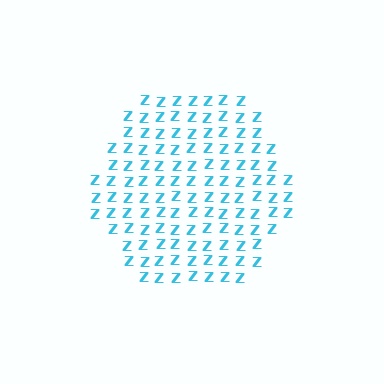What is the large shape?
The large shape is a hexagon.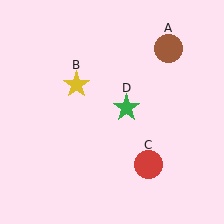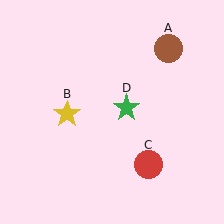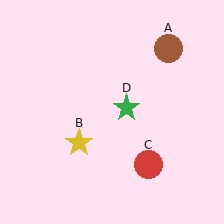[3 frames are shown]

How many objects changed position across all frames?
1 object changed position: yellow star (object B).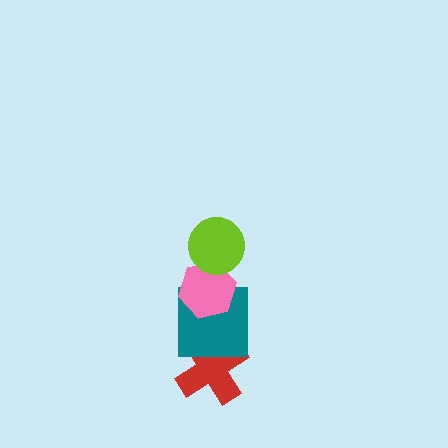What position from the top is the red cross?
The red cross is 4th from the top.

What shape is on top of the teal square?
The pink hexagon is on top of the teal square.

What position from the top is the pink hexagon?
The pink hexagon is 2nd from the top.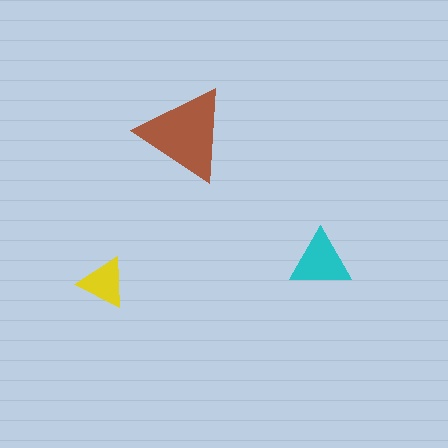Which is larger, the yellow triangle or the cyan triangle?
The cyan one.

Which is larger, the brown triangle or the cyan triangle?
The brown one.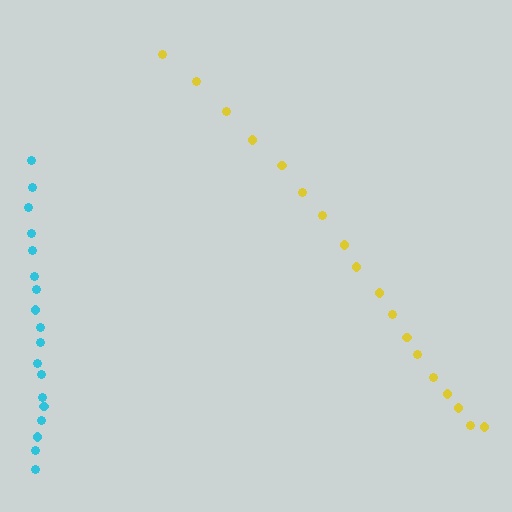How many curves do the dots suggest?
There are 2 distinct paths.